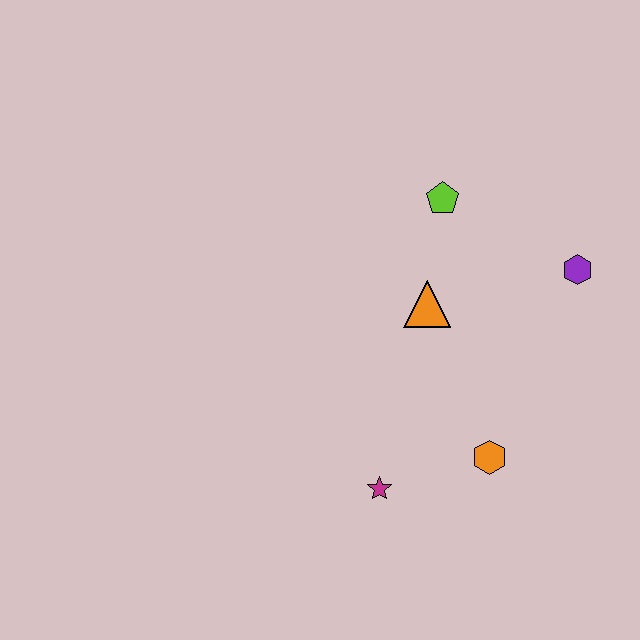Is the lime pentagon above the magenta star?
Yes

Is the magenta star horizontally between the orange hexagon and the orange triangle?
No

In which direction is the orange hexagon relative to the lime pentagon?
The orange hexagon is below the lime pentagon.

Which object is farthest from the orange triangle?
The magenta star is farthest from the orange triangle.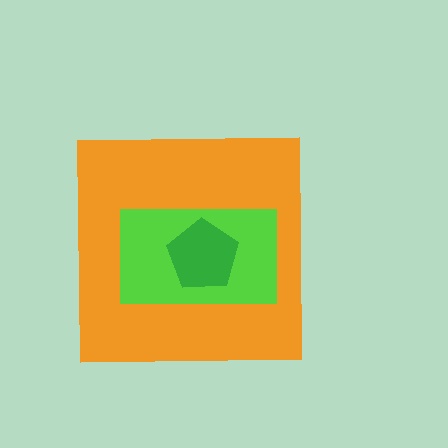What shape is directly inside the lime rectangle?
The green pentagon.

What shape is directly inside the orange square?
The lime rectangle.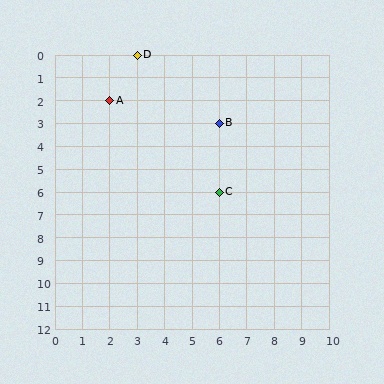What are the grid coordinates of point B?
Point B is at grid coordinates (6, 3).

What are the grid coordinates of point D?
Point D is at grid coordinates (3, 0).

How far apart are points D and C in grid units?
Points D and C are 3 columns and 6 rows apart (about 6.7 grid units diagonally).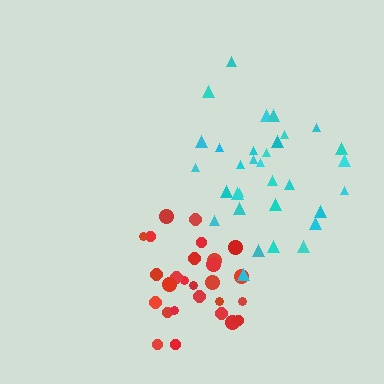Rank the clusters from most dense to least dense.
red, cyan.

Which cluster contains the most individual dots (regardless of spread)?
Cyan (32).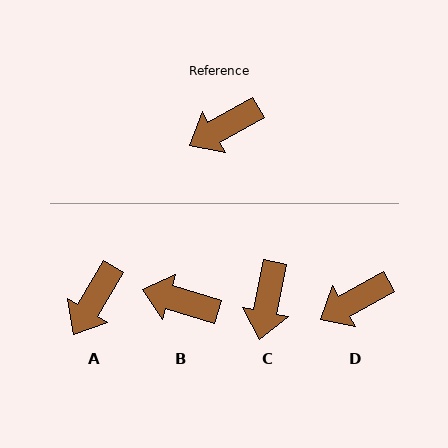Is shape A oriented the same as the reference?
No, it is off by about 30 degrees.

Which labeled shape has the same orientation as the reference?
D.